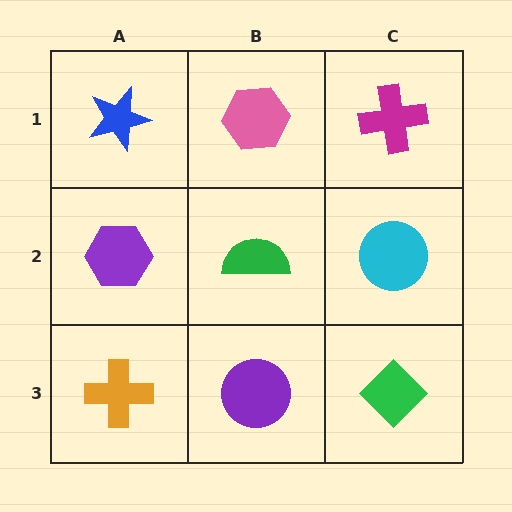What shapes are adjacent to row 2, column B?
A pink hexagon (row 1, column B), a purple circle (row 3, column B), a purple hexagon (row 2, column A), a cyan circle (row 2, column C).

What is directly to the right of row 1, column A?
A pink hexagon.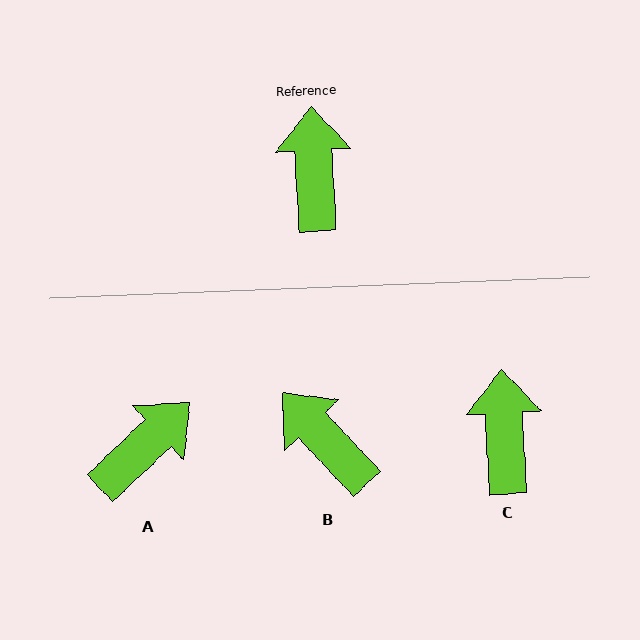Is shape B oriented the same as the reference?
No, it is off by about 40 degrees.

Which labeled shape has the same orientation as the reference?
C.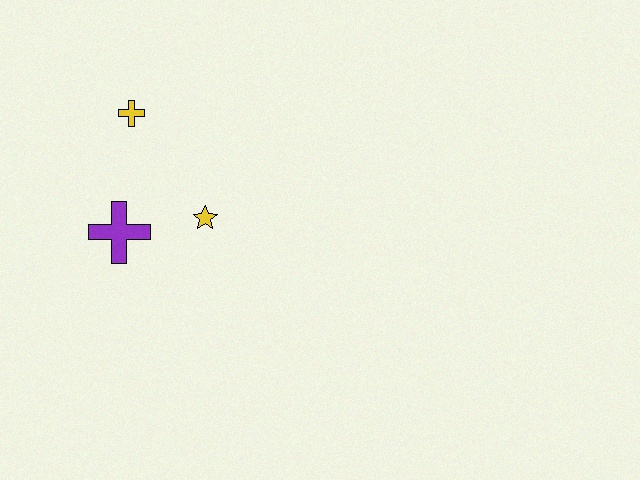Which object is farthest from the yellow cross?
The yellow star is farthest from the yellow cross.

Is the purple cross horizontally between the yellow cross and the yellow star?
No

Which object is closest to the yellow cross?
The purple cross is closest to the yellow cross.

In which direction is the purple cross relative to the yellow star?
The purple cross is to the left of the yellow star.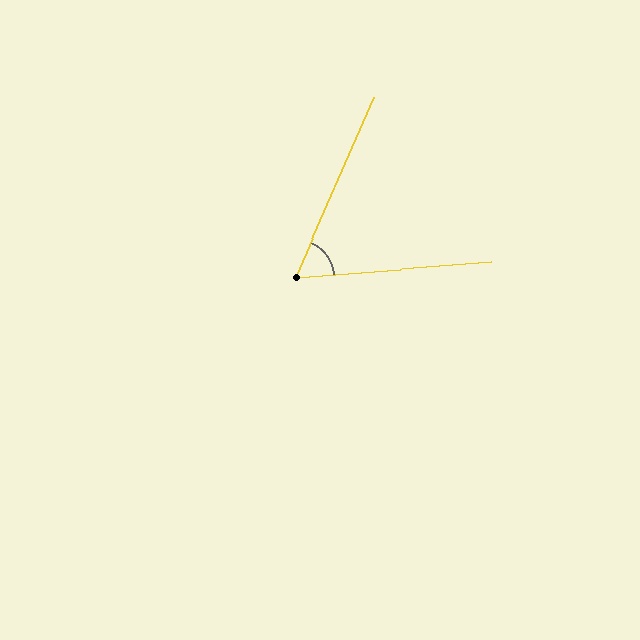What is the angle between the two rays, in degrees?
Approximately 62 degrees.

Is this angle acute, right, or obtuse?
It is acute.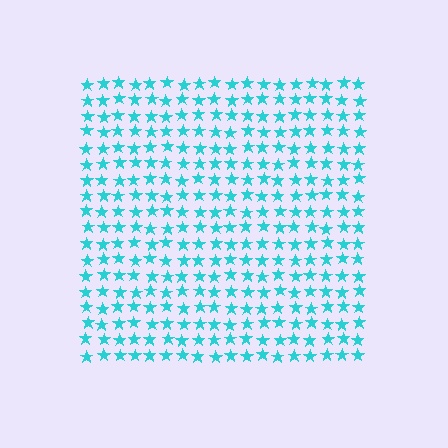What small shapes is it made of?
It is made of small stars.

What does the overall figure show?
The overall figure shows a square.